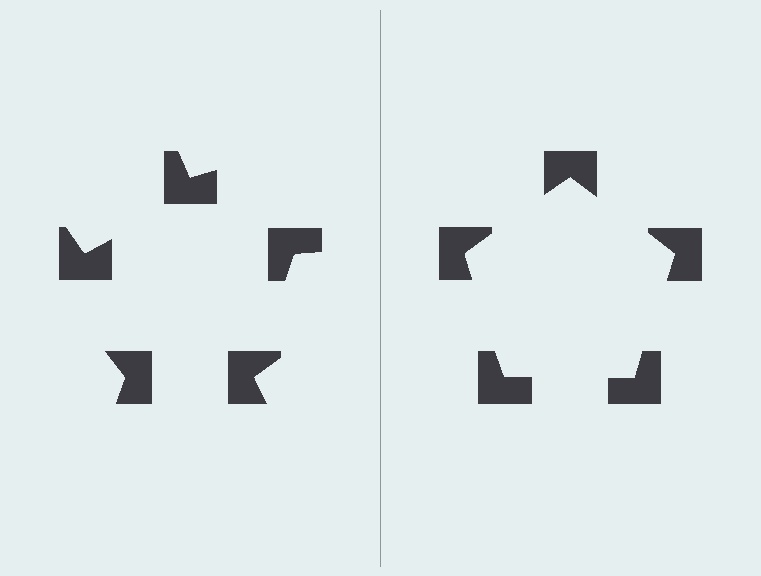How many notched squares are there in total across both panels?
10 — 5 on each side.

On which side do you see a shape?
An illusory pentagon appears on the right side. On the left side the wedge cuts are rotated, so no coherent shape forms.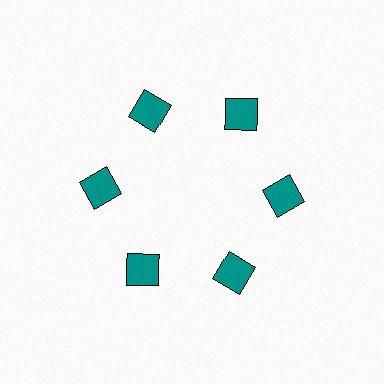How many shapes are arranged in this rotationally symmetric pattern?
There are 6 shapes, arranged in 6 groups of 1.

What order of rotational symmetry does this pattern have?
This pattern has 6-fold rotational symmetry.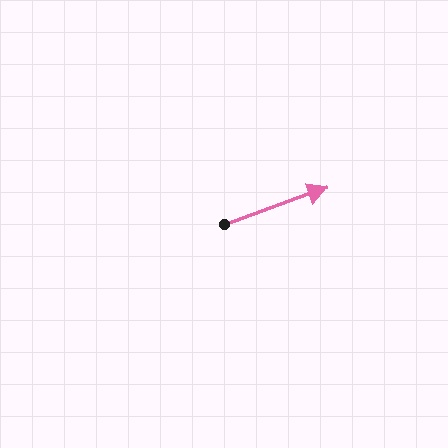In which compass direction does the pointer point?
East.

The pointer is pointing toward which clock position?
Roughly 2 o'clock.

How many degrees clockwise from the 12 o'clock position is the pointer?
Approximately 70 degrees.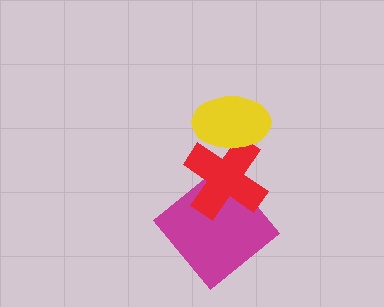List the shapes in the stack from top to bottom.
From top to bottom: the yellow ellipse, the red cross, the magenta diamond.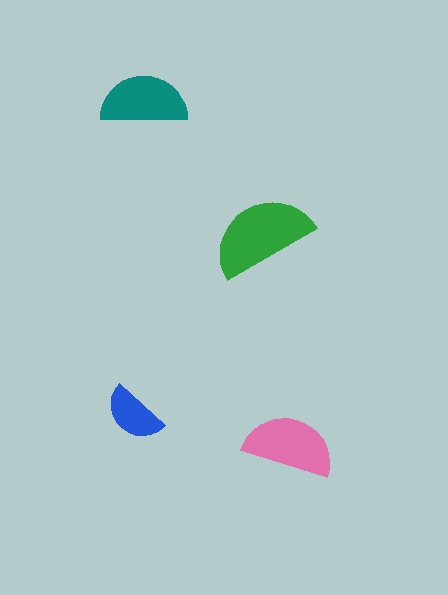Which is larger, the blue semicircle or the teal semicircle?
The teal one.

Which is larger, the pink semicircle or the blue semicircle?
The pink one.